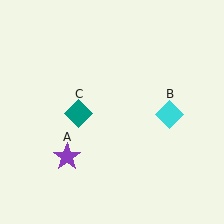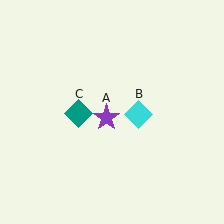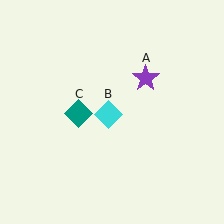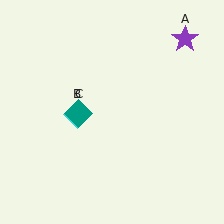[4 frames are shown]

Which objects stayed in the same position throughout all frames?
Teal diamond (object C) remained stationary.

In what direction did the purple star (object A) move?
The purple star (object A) moved up and to the right.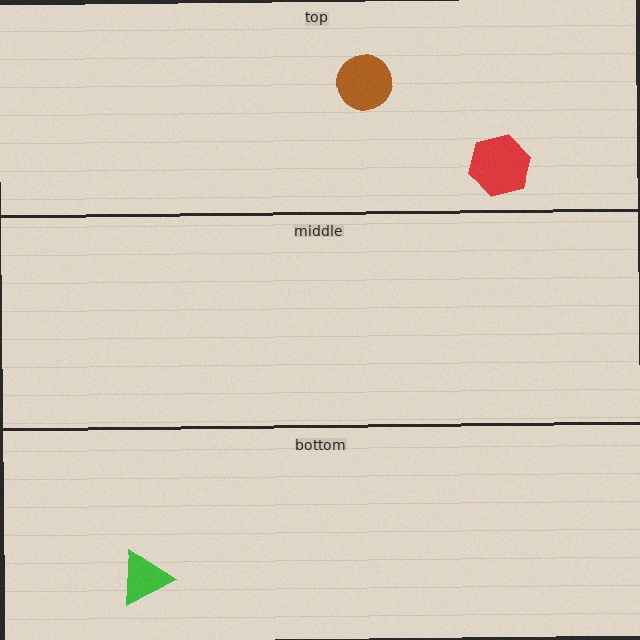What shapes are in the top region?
The red hexagon, the brown circle.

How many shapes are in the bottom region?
1.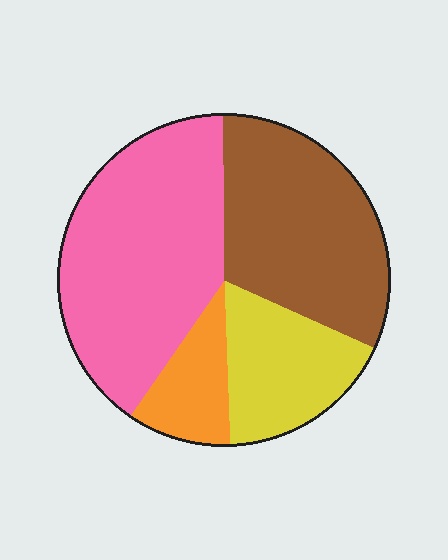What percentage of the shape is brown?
Brown covers around 30% of the shape.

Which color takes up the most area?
Pink, at roughly 40%.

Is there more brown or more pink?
Pink.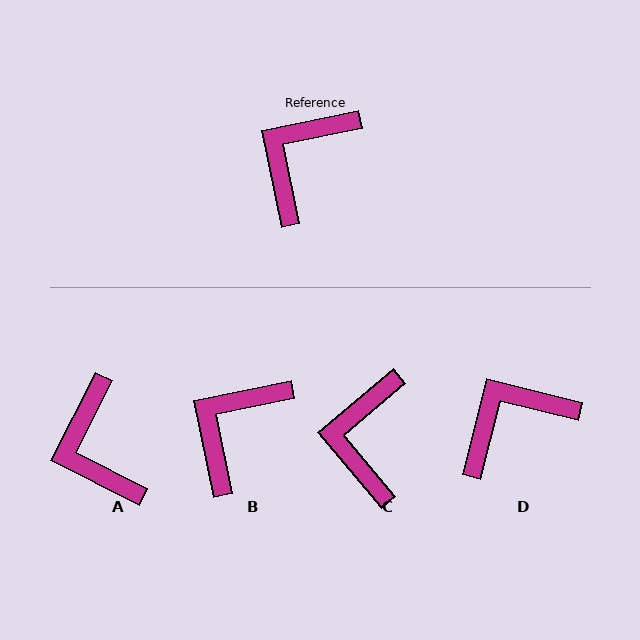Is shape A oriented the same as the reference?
No, it is off by about 51 degrees.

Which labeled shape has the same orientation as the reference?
B.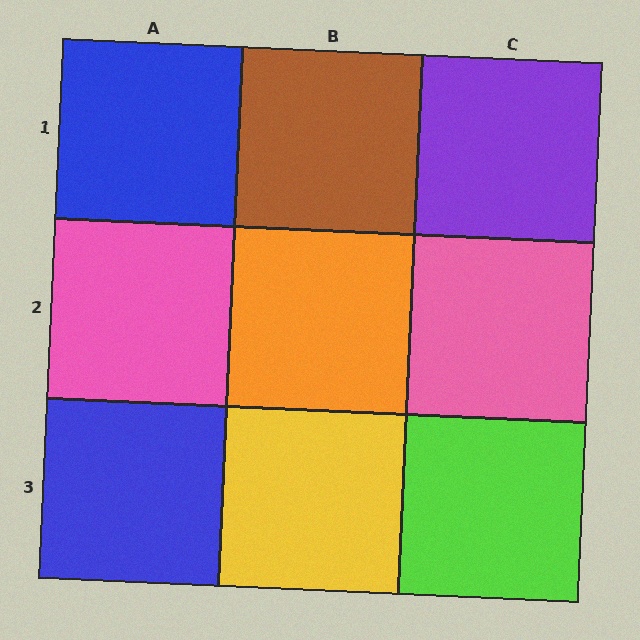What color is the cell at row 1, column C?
Purple.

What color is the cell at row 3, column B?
Yellow.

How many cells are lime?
1 cell is lime.